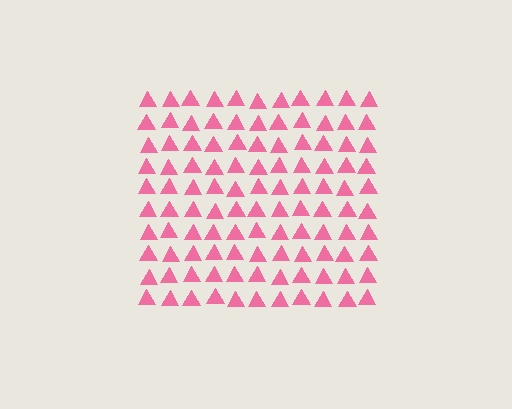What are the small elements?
The small elements are triangles.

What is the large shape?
The large shape is a square.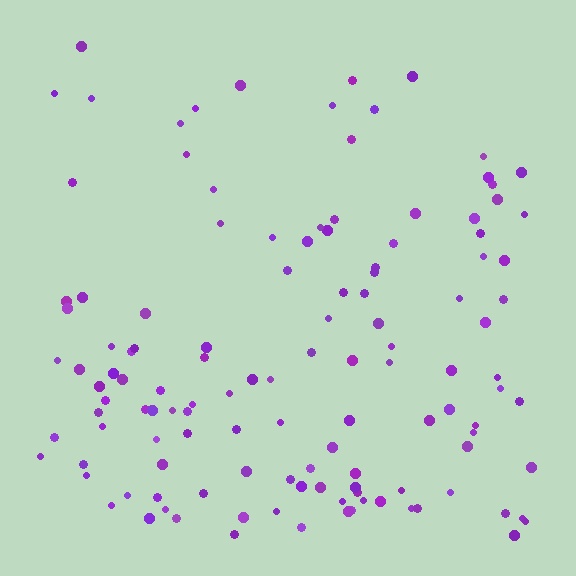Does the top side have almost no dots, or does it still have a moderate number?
Still a moderate number, just noticeably fewer than the bottom.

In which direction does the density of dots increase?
From top to bottom, with the bottom side densest.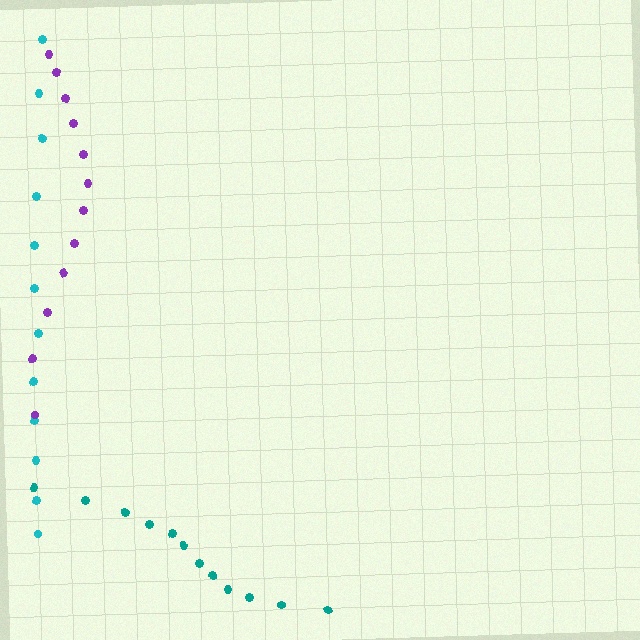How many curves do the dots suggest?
There are 3 distinct paths.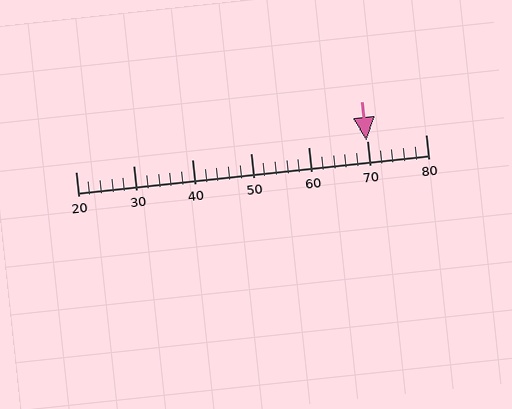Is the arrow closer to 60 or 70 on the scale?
The arrow is closer to 70.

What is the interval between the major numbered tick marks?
The major tick marks are spaced 10 units apart.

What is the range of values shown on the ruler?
The ruler shows values from 20 to 80.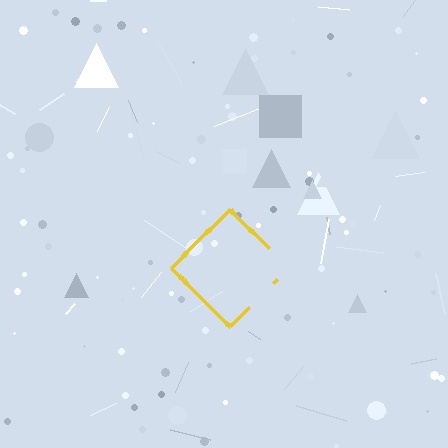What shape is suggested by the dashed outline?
The dashed outline suggests a diamond.